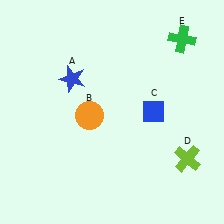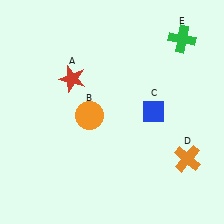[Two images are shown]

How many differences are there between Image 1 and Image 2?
There are 2 differences between the two images.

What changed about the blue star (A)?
In Image 1, A is blue. In Image 2, it changed to red.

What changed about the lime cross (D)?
In Image 1, D is lime. In Image 2, it changed to orange.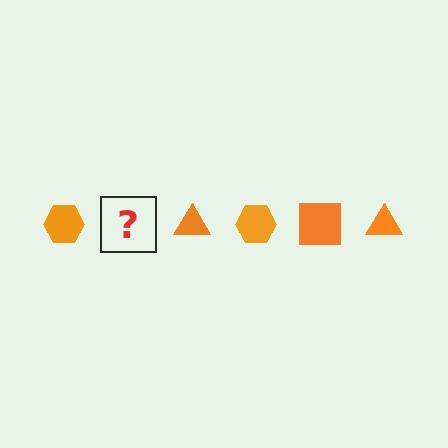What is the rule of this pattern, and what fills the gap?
The rule is that the pattern cycles through hexagon, square, triangle shapes in orange. The gap should be filled with an orange square.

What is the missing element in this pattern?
The missing element is an orange square.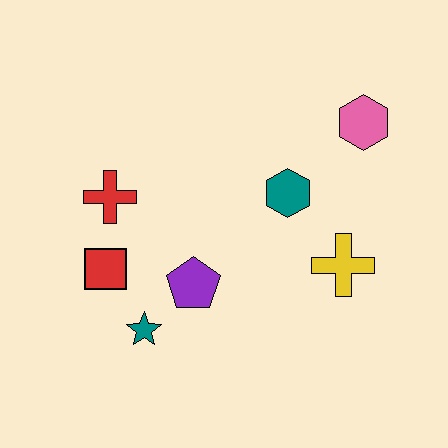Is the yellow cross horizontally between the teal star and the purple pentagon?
No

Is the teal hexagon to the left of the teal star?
No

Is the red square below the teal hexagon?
Yes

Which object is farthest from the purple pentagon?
The pink hexagon is farthest from the purple pentagon.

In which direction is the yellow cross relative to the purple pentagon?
The yellow cross is to the right of the purple pentagon.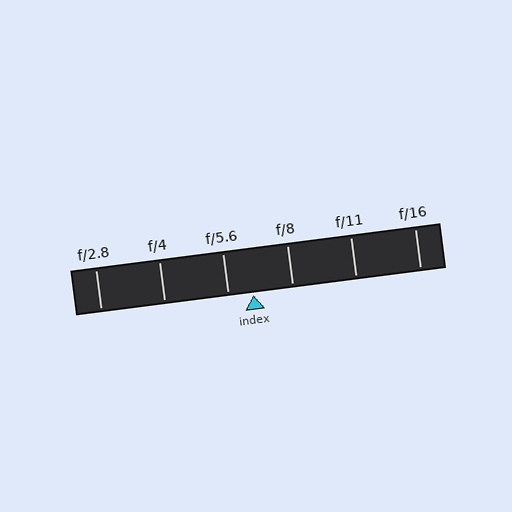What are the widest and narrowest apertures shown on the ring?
The widest aperture shown is f/2.8 and the narrowest is f/16.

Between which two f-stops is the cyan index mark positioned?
The index mark is between f/5.6 and f/8.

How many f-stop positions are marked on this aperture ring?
There are 6 f-stop positions marked.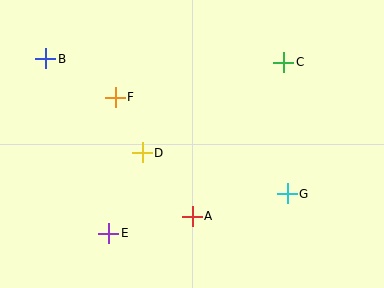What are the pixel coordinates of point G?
Point G is at (287, 194).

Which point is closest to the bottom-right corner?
Point G is closest to the bottom-right corner.